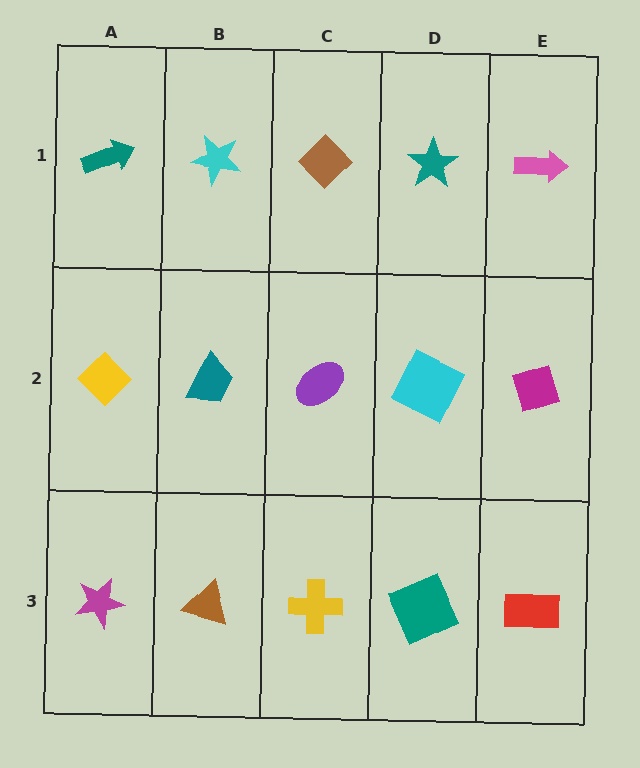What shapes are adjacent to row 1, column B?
A teal trapezoid (row 2, column B), a teal arrow (row 1, column A), a brown diamond (row 1, column C).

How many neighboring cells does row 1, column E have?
2.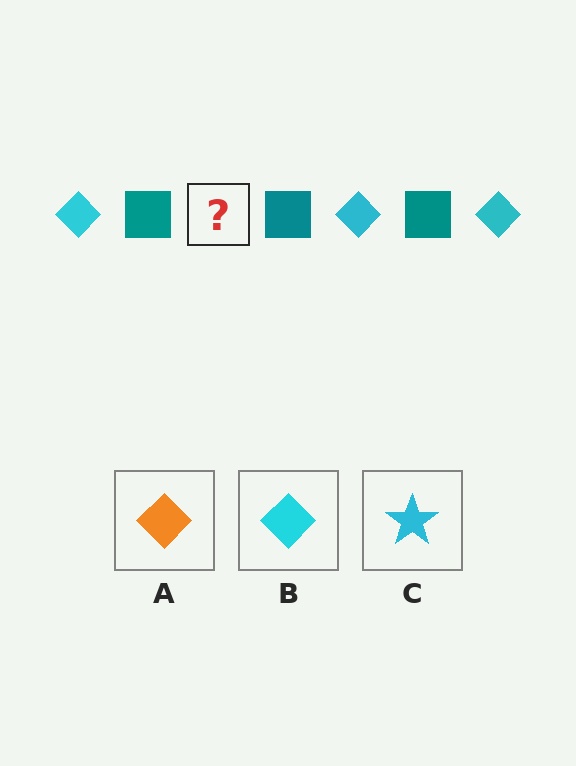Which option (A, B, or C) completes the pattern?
B.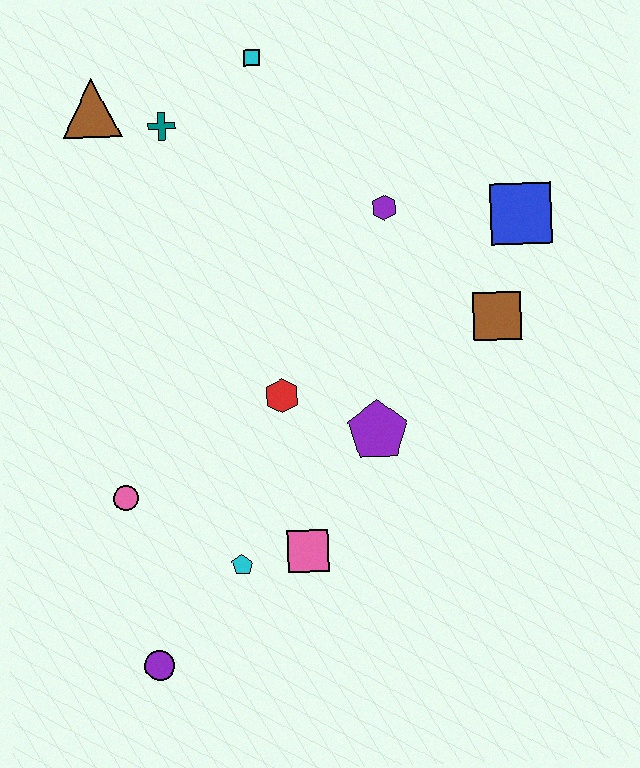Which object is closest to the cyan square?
The teal cross is closest to the cyan square.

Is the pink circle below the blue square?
Yes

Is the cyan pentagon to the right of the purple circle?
Yes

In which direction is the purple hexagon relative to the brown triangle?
The purple hexagon is to the right of the brown triangle.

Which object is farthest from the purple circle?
The cyan square is farthest from the purple circle.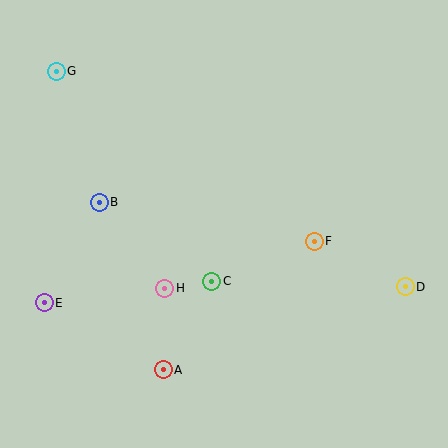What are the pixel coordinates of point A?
Point A is at (163, 370).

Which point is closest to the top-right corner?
Point F is closest to the top-right corner.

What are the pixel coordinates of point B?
Point B is at (99, 202).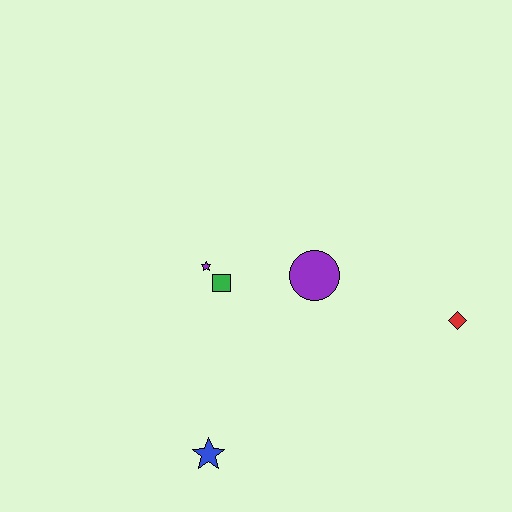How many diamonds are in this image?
There is 1 diamond.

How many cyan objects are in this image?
There are no cyan objects.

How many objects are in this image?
There are 5 objects.